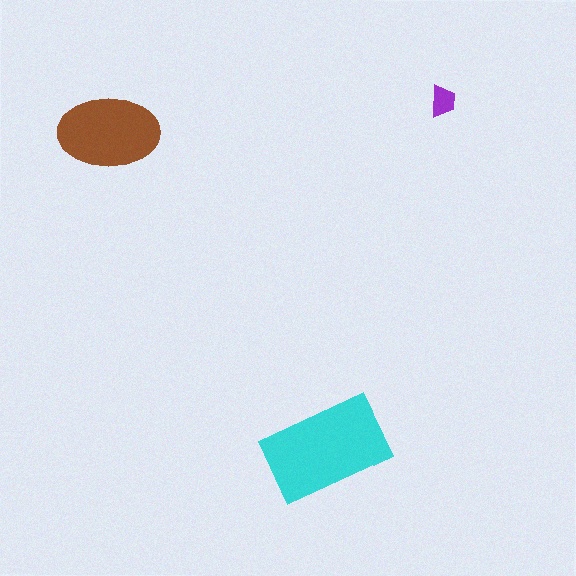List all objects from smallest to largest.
The purple trapezoid, the brown ellipse, the cyan rectangle.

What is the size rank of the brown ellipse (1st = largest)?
2nd.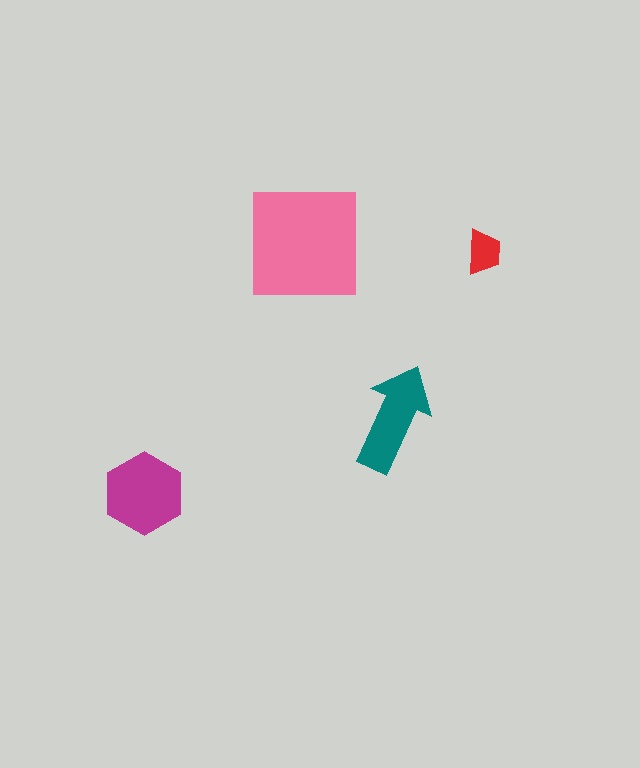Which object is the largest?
The pink square.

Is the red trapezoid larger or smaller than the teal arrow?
Smaller.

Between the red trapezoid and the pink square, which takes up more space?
The pink square.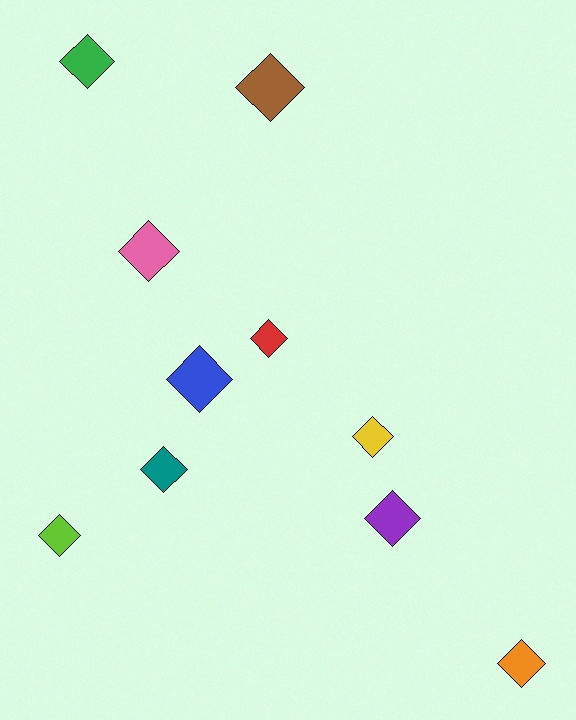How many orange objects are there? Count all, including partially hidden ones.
There is 1 orange object.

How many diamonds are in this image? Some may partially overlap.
There are 10 diamonds.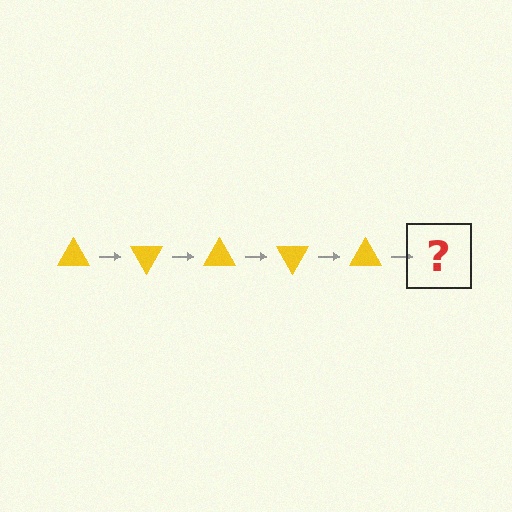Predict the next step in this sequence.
The next step is a yellow triangle rotated 300 degrees.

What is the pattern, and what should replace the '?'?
The pattern is that the triangle rotates 60 degrees each step. The '?' should be a yellow triangle rotated 300 degrees.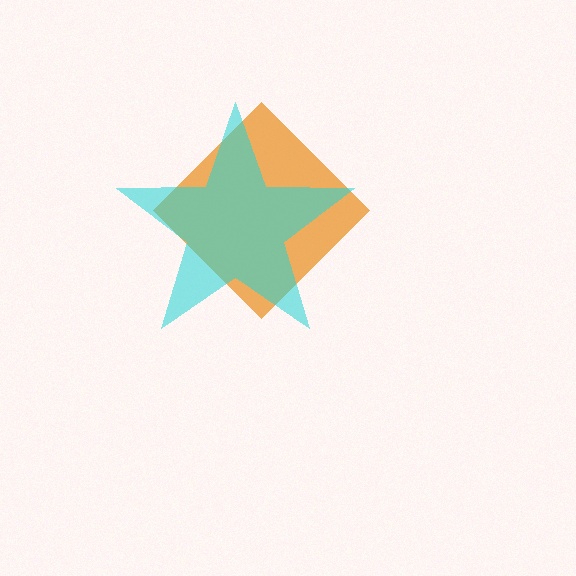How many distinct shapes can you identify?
There are 2 distinct shapes: an orange diamond, a cyan star.